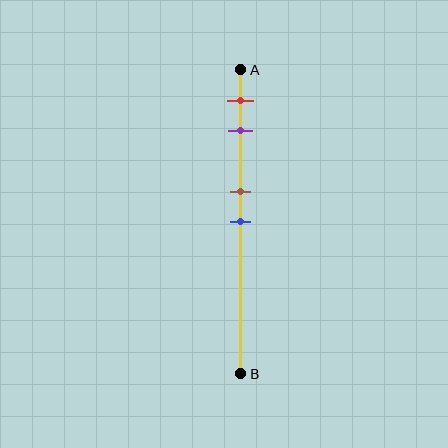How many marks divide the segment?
There are 4 marks dividing the segment.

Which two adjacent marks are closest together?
The brown and blue marks are the closest adjacent pair.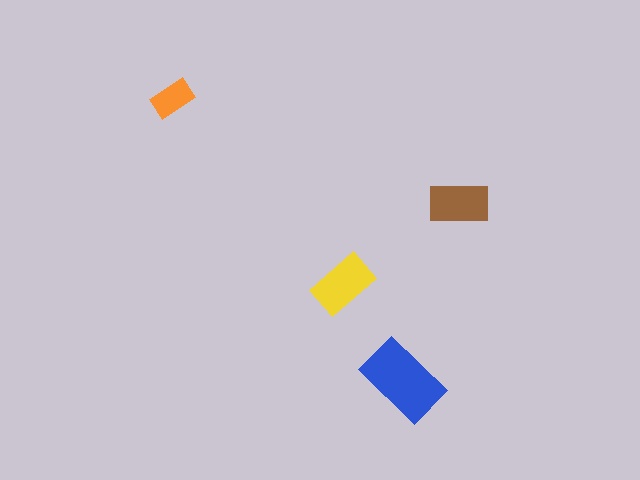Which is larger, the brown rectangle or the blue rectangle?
The blue one.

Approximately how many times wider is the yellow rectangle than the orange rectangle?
About 1.5 times wider.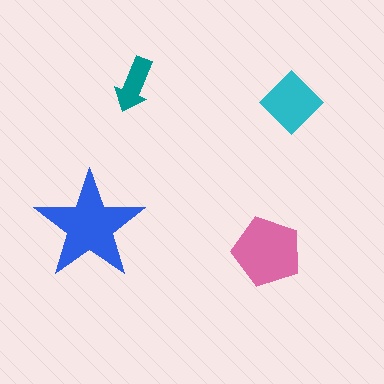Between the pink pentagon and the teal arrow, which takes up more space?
The pink pentagon.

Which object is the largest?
The blue star.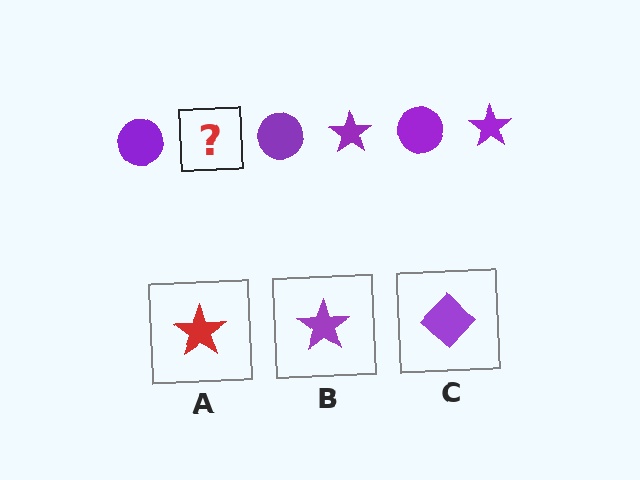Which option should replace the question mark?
Option B.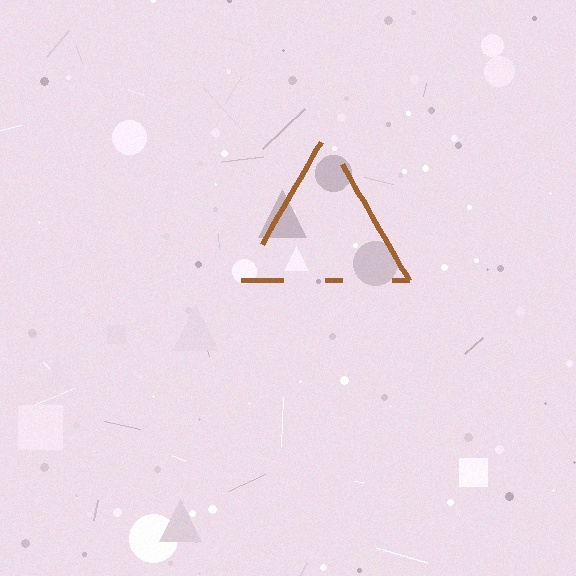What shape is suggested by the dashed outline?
The dashed outline suggests a triangle.